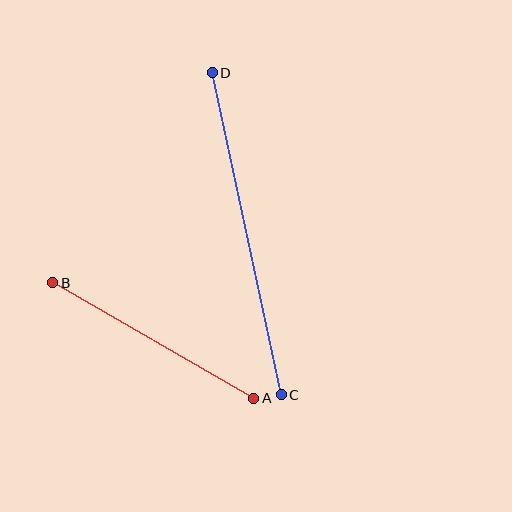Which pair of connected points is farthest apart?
Points C and D are farthest apart.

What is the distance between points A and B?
The distance is approximately 232 pixels.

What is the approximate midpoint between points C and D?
The midpoint is at approximately (247, 234) pixels.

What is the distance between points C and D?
The distance is approximately 329 pixels.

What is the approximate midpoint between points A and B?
The midpoint is at approximately (153, 341) pixels.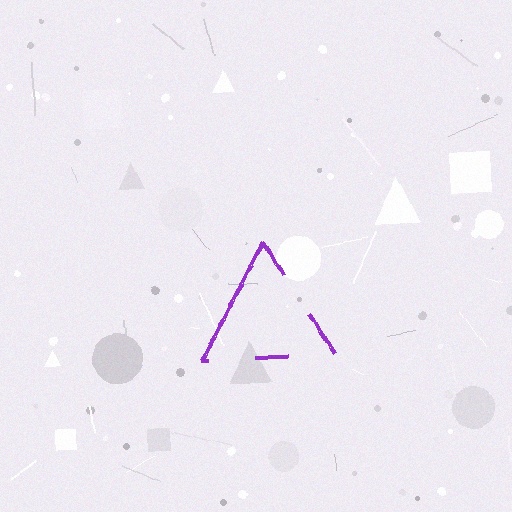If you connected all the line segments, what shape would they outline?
They would outline a triangle.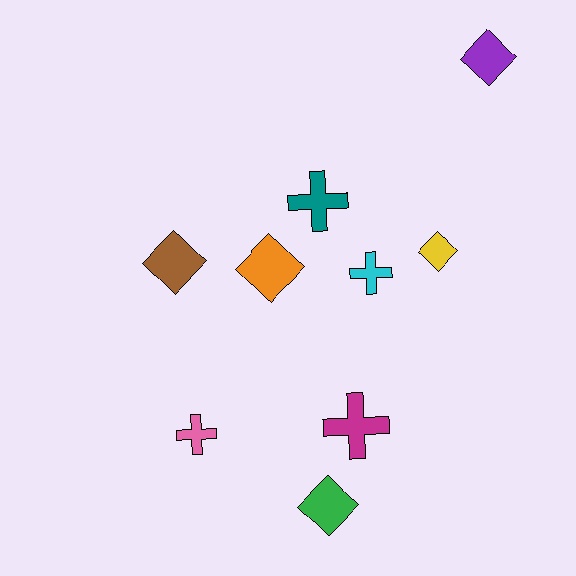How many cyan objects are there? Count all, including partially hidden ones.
There is 1 cyan object.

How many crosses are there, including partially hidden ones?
There are 4 crosses.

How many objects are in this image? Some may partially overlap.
There are 9 objects.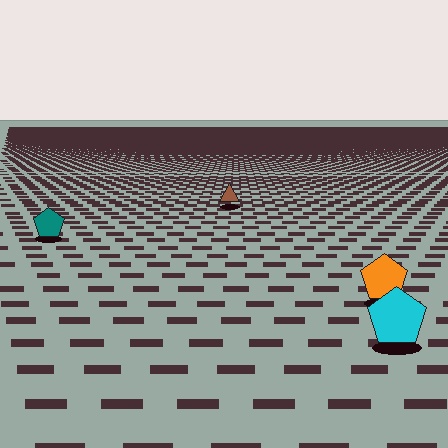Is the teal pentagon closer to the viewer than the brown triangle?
Yes. The teal pentagon is closer — you can tell from the texture gradient: the ground texture is coarser near it.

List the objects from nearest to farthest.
From nearest to farthest: the cyan pentagon, the orange pentagon, the teal pentagon, the brown triangle.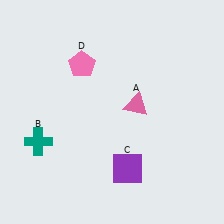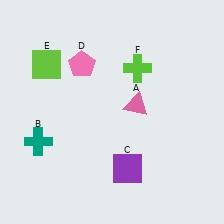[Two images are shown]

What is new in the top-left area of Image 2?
A lime square (E) was added in the top-left area of Image 2.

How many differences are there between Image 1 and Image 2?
There are 2 differences between the two images.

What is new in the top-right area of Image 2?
A lime cross (F) was added in the top-right area of Image 2.